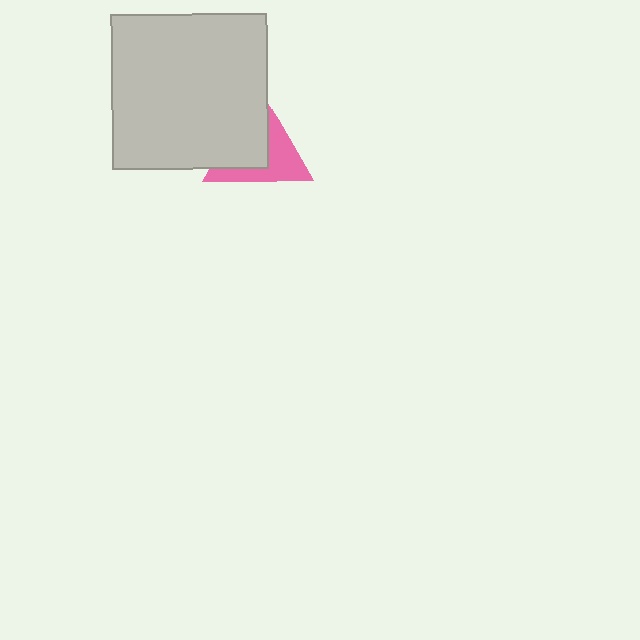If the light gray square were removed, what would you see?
You would see the complete pink triangle.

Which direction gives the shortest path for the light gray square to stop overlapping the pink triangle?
Moving left gives the shortest separation.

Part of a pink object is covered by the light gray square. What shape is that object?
It is a triangle.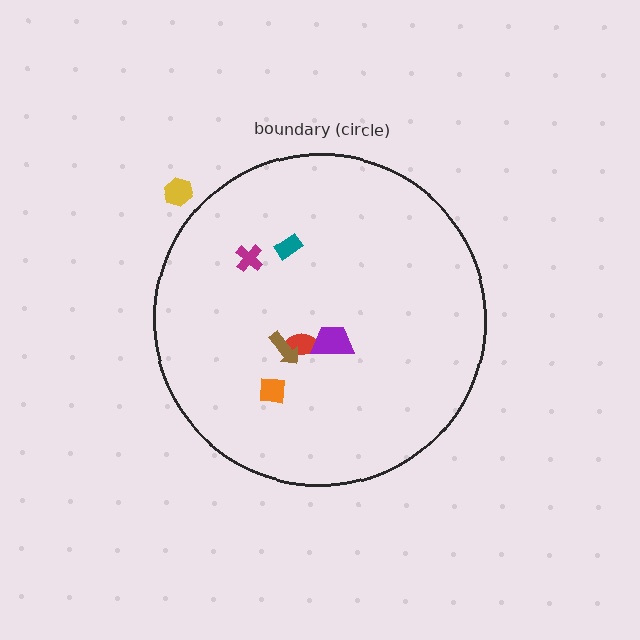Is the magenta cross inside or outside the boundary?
Inside.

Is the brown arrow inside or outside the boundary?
Inside.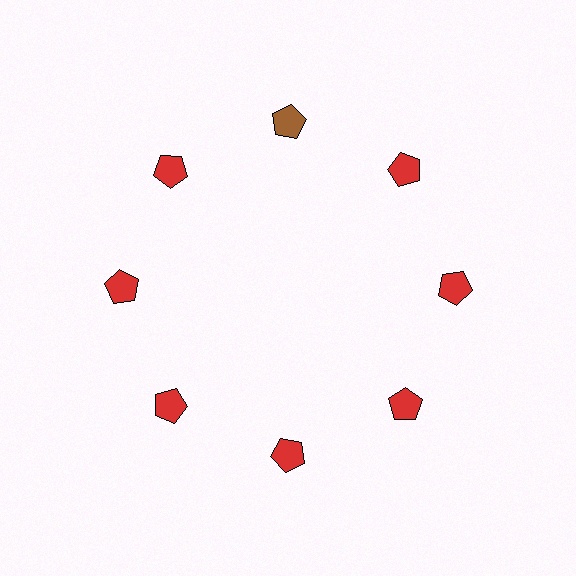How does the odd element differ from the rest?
It has a different color: brown instead of red.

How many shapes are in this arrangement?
There are 8 shapes arranged in a ring pattern.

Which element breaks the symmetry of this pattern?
The brown pentagon at roughly the 12 o'clock position breaks the symmetry. All other shapes are red pentagons.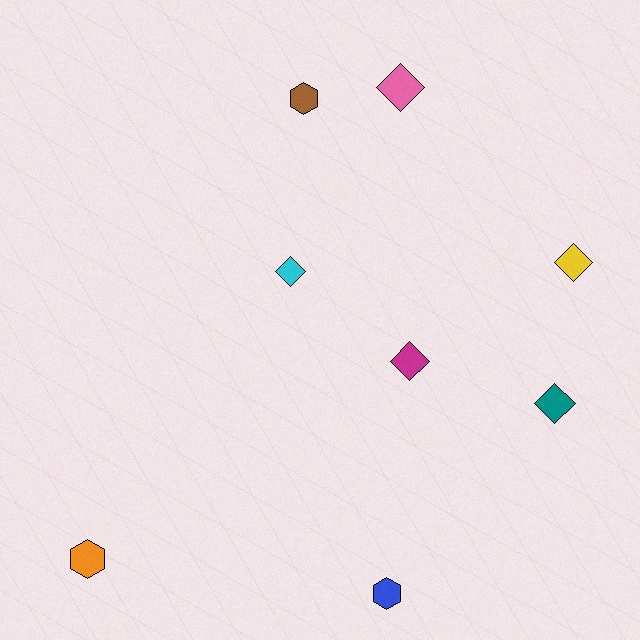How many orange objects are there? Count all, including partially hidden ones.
There is 1 orange object.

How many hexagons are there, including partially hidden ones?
There are 3 hexagons.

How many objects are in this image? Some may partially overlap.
There are 8 objects.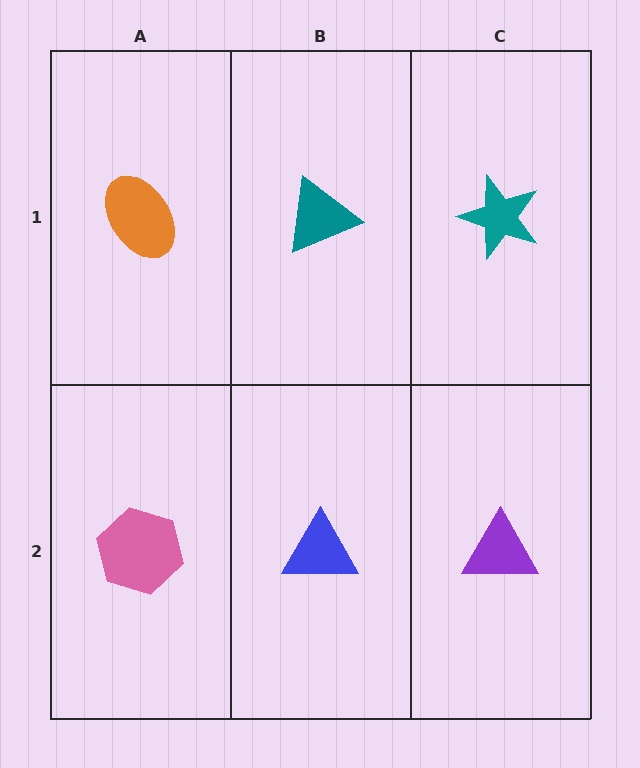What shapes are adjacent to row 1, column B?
A blue triangle (row 2, column B), an orange ellipse (row 1, column A), a teal star (row 1, column C).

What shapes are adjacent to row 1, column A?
A pink hexagon (row 2, column A), a teal triangle (row 1, column B).